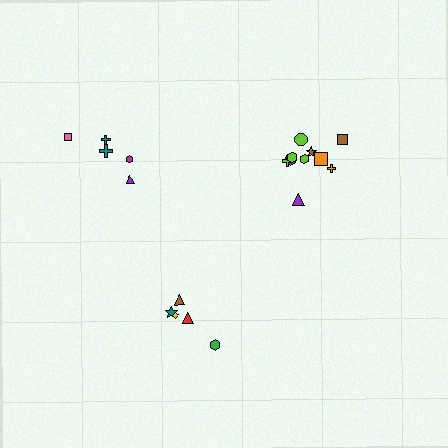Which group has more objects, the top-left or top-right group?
The top-right group.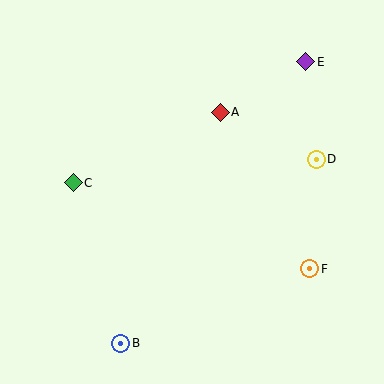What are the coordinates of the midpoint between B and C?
The midpoint between B and C is at (97, 263).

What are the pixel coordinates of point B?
Point B is at (121, 343).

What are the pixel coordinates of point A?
Point A is at (220, 112).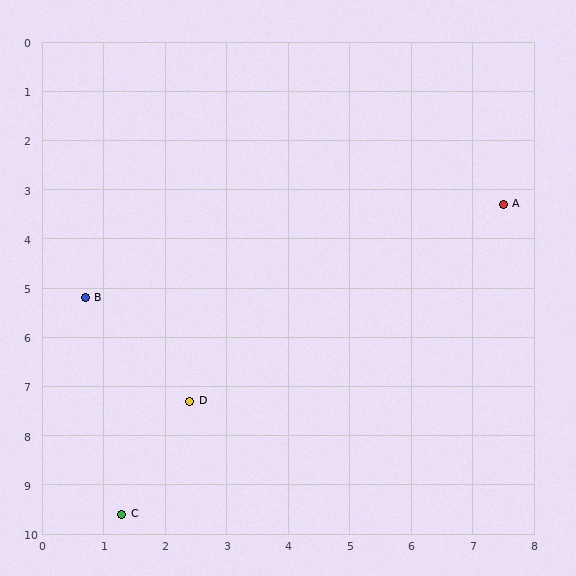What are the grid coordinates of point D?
Point D is at approximately (2.4, 7.3).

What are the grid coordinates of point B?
Point B is at approximately (0.7, 5.2).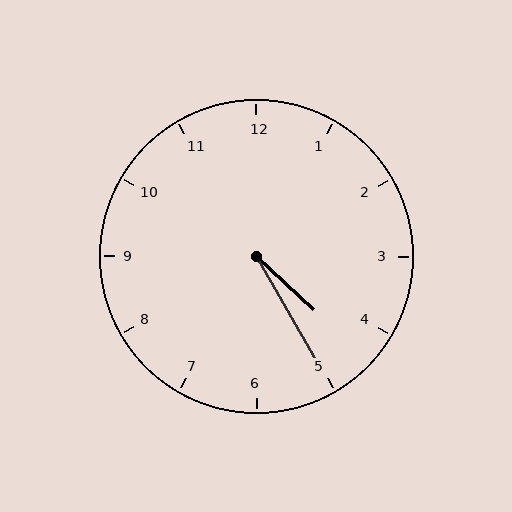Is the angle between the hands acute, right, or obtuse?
It is acute.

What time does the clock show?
4:25.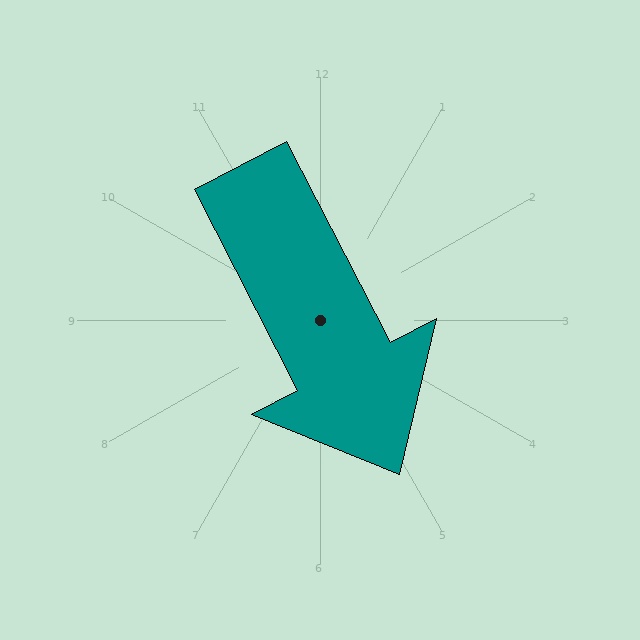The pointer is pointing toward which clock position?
Roughly 5 o'clock.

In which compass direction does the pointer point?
Southeast.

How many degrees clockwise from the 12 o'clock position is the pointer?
Approximately 153 degrees.